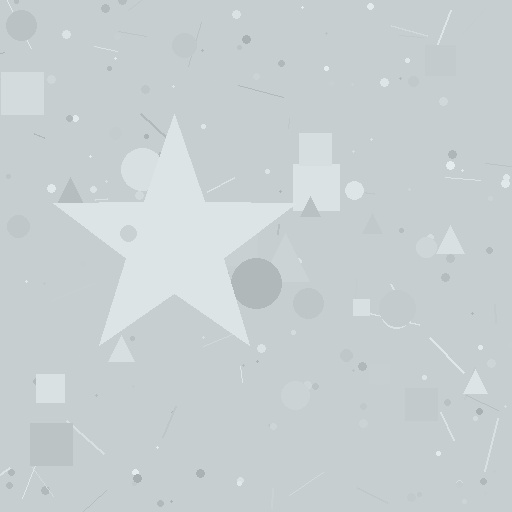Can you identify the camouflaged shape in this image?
The camouflaged shape is a star.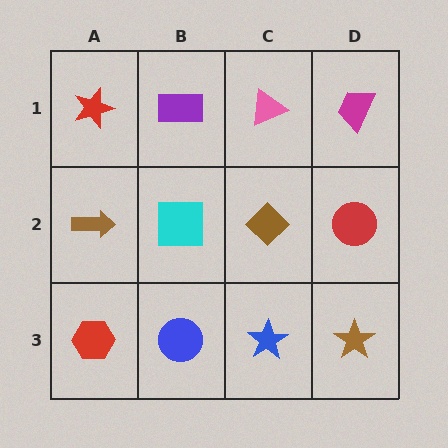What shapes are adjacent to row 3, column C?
A brown diamond (row 2, column C), a blue circle (row 3, column B), a brown star (row 3, column D).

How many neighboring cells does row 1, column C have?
3.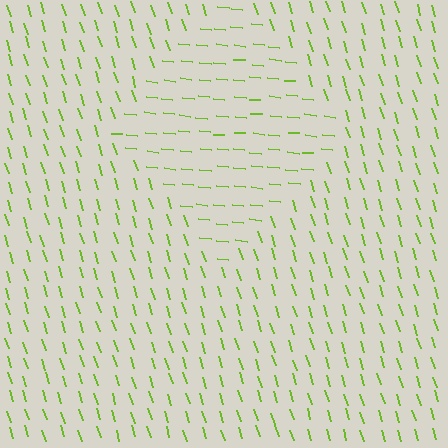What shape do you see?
I see a diamond.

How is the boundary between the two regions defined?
The boundary is defined purely by a change in line orientation (approximately 67 degrees difference). All lines are the same color and thickness.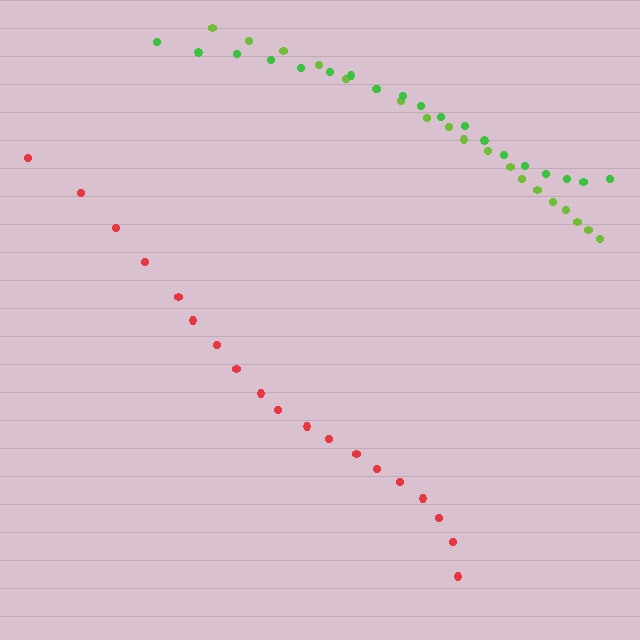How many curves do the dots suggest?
There are 3 distinct paths.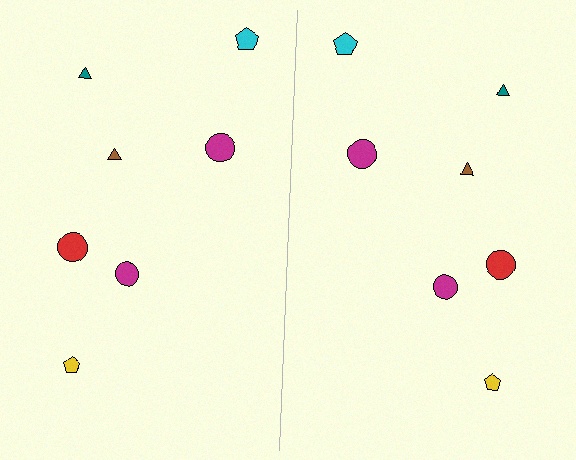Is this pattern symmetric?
Yes, this pattern has bilateral (reflection) symmetry.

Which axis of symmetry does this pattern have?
The pattern has a vertical axis of symmetry running through the center of the image.